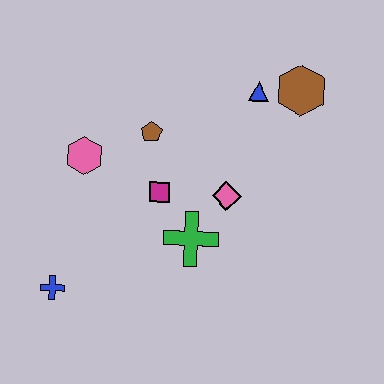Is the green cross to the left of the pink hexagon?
No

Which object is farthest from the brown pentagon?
The blue cross is farthest from the brown pentagon.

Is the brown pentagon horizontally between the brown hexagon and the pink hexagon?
Yes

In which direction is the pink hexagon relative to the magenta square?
The pink hexagon is to the left of the magenta square.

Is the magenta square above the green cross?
Yes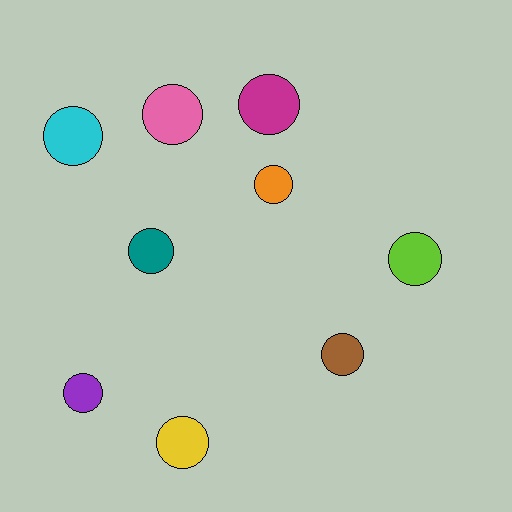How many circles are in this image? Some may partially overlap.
There are 9 circles.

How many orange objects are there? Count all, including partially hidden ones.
There is 1 orange object.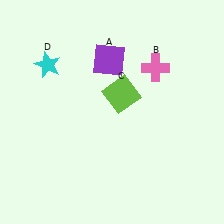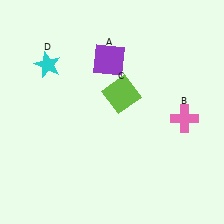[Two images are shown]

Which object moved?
The pink cross (B) moved down.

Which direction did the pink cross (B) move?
The pink cross (B) moved down.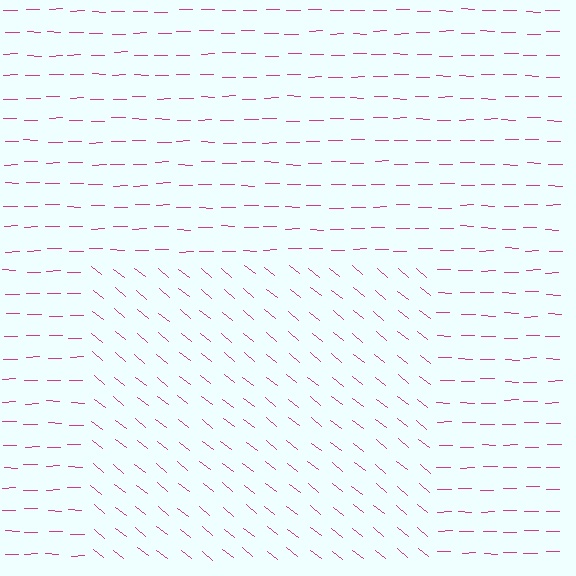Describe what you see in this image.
The image is filled with small magenta line segments. A rectangle region in the image has lines oriented differently from the surrounding lines, creating a visible texture boundary.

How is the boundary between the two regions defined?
The boundary is defined purely by a change in line orientation (approximately 39 degrees difference). All lines are the same color and thickness.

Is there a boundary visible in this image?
Yes, there is a texture boundary formed by a change in line orientation.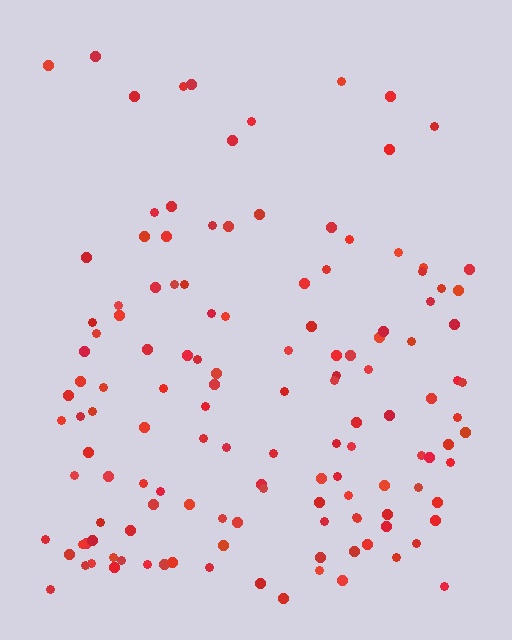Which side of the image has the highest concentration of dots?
The bottom.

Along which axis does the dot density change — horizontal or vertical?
Vertical.